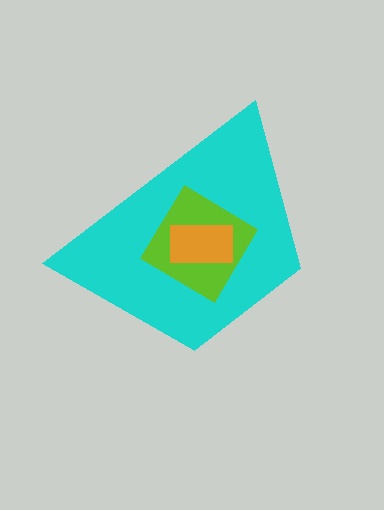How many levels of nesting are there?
3.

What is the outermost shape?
The cyan trapezoid.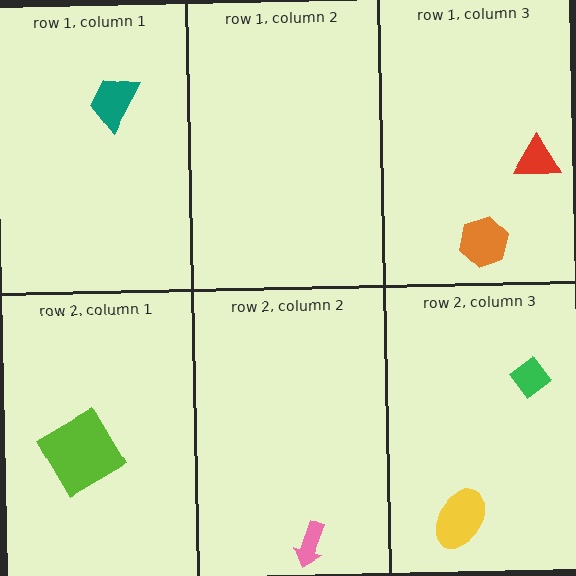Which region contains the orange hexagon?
The row 1, column 3 region.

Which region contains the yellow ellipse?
The row 2, column 3 region.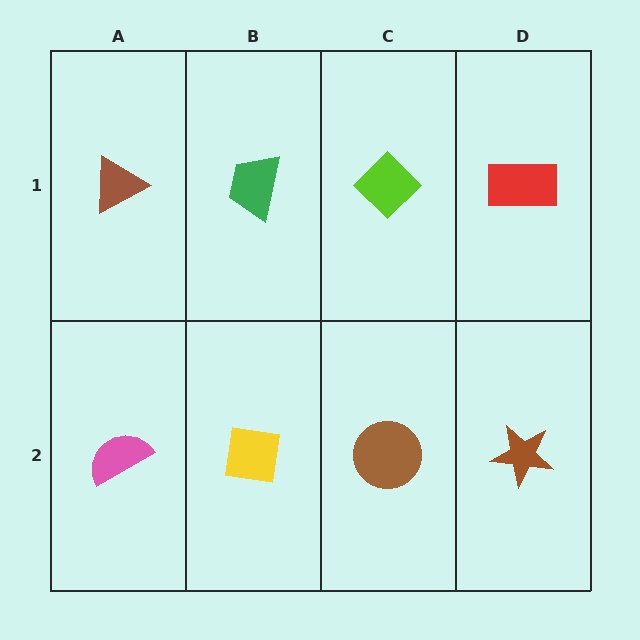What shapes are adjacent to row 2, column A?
A brown triangle (row 1, column A), a yellow square (row 2, column B).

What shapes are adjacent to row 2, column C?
A lime diamond (row 1, column C), a yellow square (row 2, column B), a brown star (row 2, column D).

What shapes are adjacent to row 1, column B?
A yellow square (row 2, column B), a brown triangle (row 1, column A), a lime diamond (row 1, column C).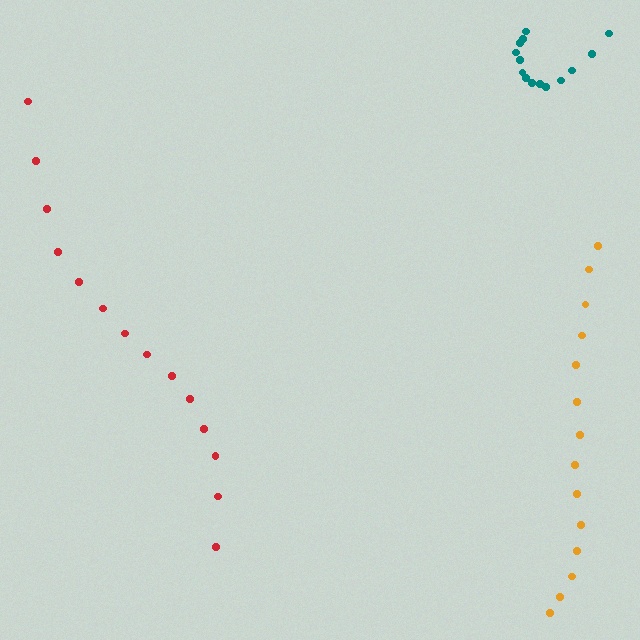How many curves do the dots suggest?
There are 3 distinct paths.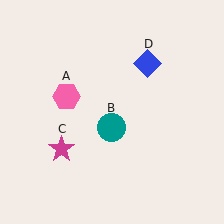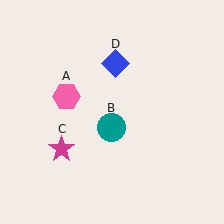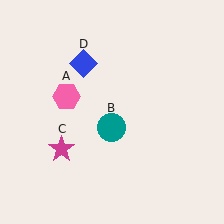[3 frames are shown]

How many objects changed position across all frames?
1 object changed position: blue diamond (object D).